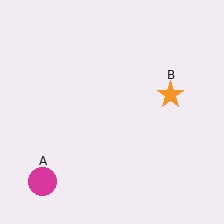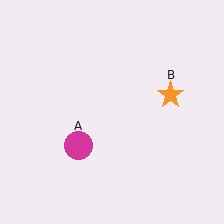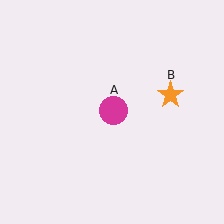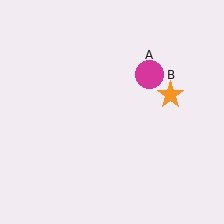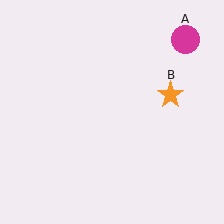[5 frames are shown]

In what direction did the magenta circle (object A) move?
The magenta circle (object A) moved up and to the right.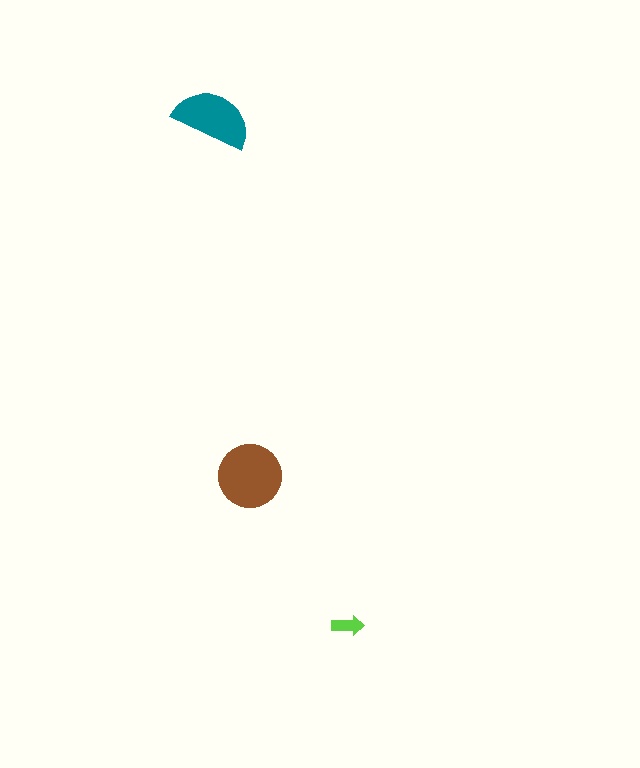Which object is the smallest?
The lime arrow.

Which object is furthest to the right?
The lime arrow is rightmost.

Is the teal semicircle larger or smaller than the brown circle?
Smaller.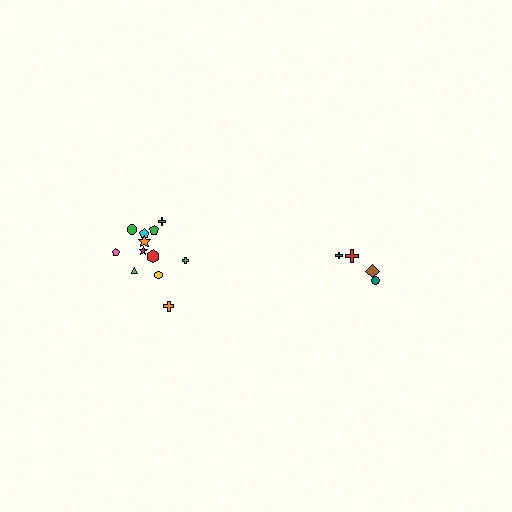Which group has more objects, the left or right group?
The left group.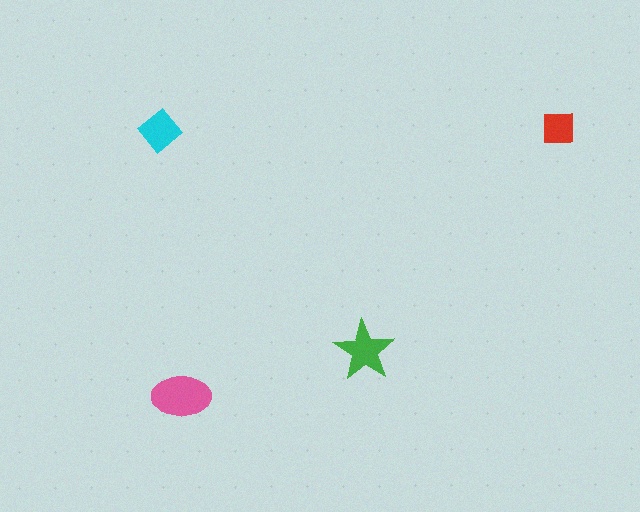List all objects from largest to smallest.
The pink ellipse, the green star, the cyan diamond, the red square.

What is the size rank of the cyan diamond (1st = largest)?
3rd.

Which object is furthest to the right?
The red square is rightmost.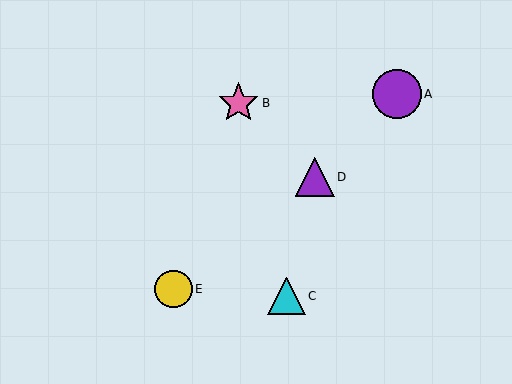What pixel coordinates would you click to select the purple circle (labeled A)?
Click at (397, 94) to select the purple circle A.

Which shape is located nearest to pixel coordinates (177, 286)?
The yellow circle (labeled E) at (173, 289) is nearest to that location.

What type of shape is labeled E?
Shape E is a yellow circle.